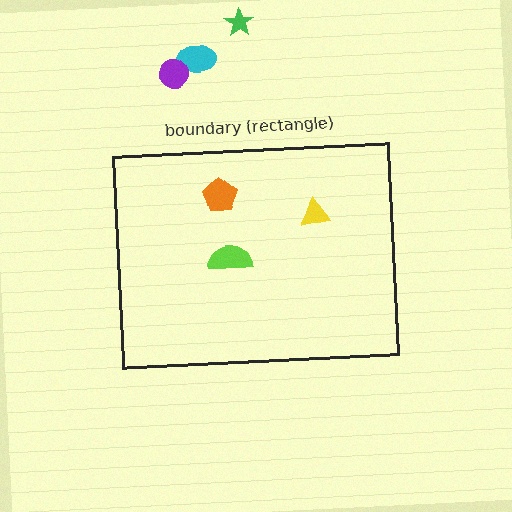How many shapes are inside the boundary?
3 inside, 3 outside.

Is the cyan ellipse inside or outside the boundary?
Outside.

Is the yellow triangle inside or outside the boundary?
Inside.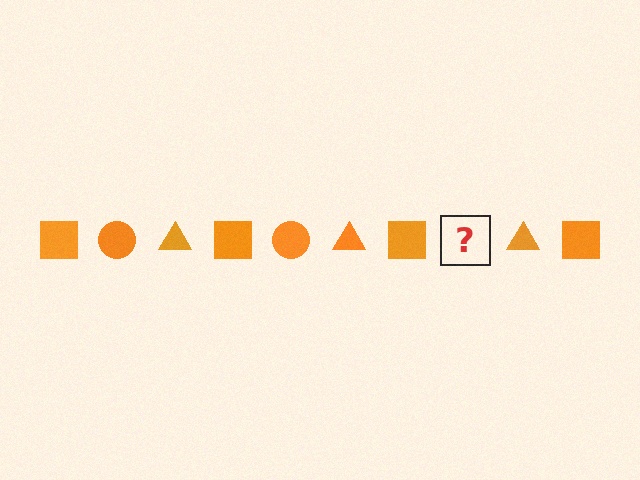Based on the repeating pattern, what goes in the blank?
The blank should be an orange circle.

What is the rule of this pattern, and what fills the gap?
The rule is that the pattern cycles through square, circle, triangle shapes in orange. The gap should be filled with an orange circle.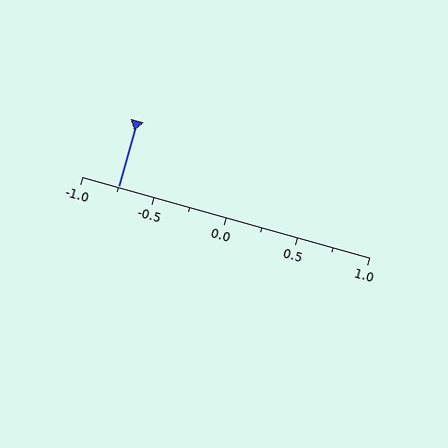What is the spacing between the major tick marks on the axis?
The major ticks are spaced 0.5 apart.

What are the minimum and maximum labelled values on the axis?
The axis runs from -1.0 to 1.0.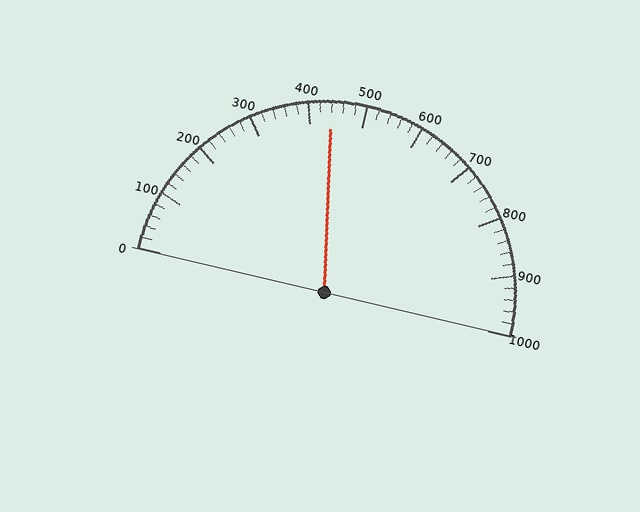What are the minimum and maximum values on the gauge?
The gauge ranges from 0 to 1000.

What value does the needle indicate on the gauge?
The needle indicates approximately 440.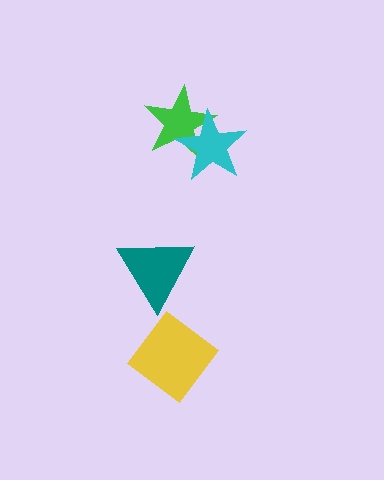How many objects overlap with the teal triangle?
0 objects overlap with the teal triangle.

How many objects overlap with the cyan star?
1 object overlaps with the cyan star.